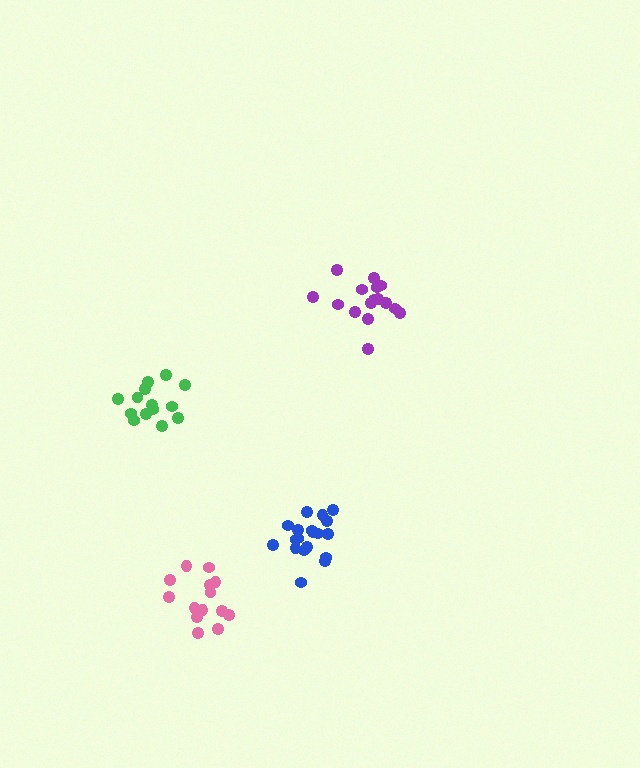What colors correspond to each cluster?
The clusters are colored: green, blue, purple, pink.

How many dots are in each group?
Group 1: 14 dots, Group 2: 19 dots, Group 3: 16 dots, Group 4: 14 dots (63 total).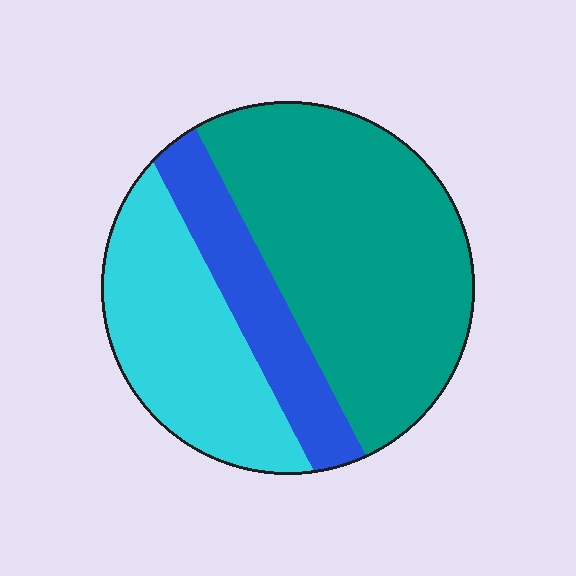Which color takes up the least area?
Blue, at roughly 20%.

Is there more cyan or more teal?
Teal.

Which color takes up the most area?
Teal, at roughly 55%.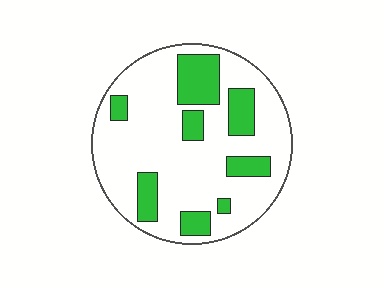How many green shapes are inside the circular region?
8.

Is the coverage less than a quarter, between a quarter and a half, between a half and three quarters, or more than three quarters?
Less than a quarter.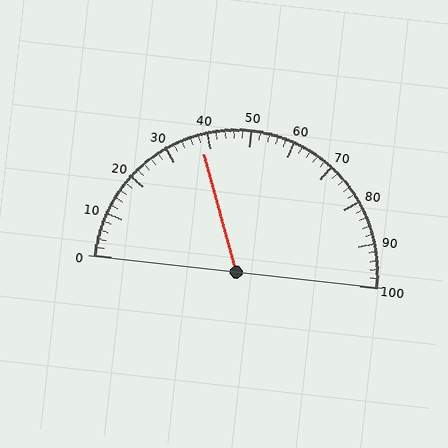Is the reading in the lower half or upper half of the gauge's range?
The reading is in the lower half of the range (0 to 100).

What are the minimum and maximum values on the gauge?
The gauge ranges from 0 to 100.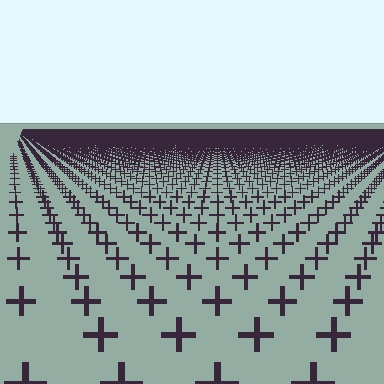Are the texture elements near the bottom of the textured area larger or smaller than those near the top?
Larger. Near the bottom, elements are closer to the viewer and appear at a bigger on-screen size.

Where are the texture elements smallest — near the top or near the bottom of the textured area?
Near the top.